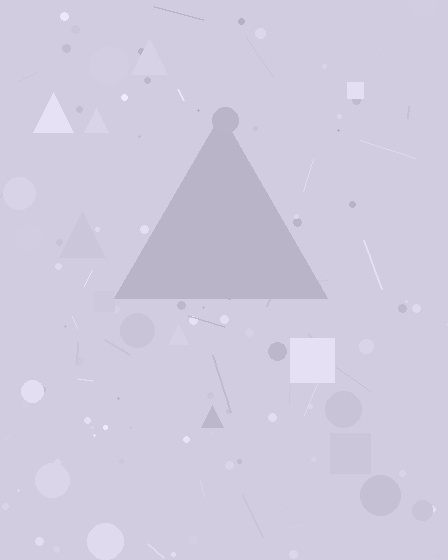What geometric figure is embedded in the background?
A triangle is embedded in the background.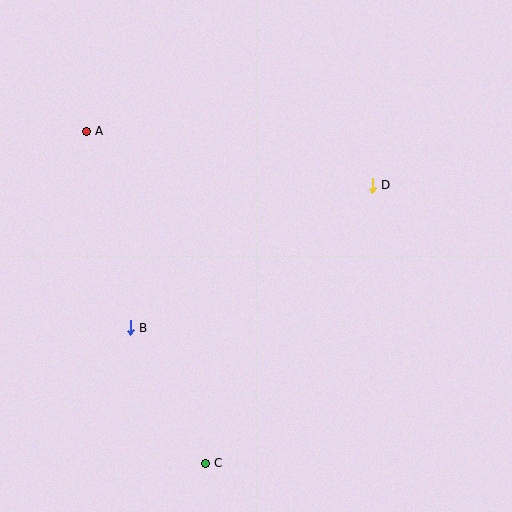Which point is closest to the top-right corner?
Point D is closest to the top-right corner.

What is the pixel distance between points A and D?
The distance between A and D is 291 pixels.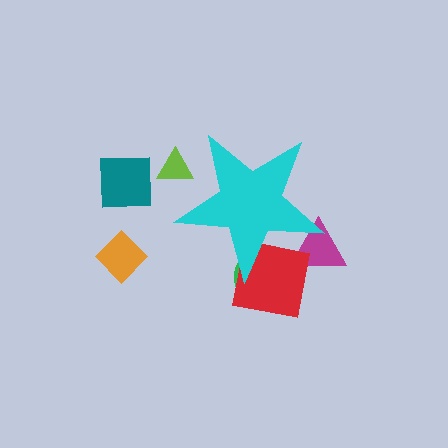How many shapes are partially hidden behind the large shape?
4 shapes are partially hidden.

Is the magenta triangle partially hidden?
Yes, the magenta triangle is partially hidden behind the cyan star.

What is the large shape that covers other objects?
A cyan star.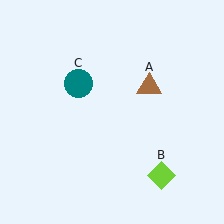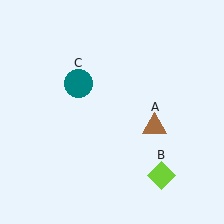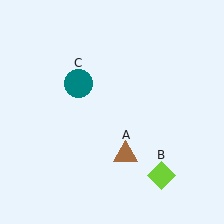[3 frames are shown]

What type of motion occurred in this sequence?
The brown triangle (object A) rotated clockwise around the center of the scene.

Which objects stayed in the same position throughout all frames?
Lime diamond (object B) and teal circle (object C) remained stationary.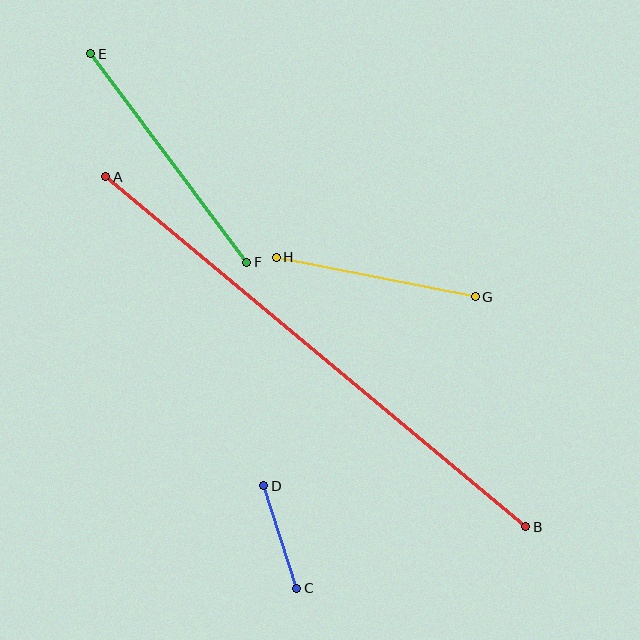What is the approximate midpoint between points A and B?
The midpoint is at approximately (316, 352) pixels.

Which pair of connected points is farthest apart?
Points A and B are farthest apart.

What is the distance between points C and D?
The distance is approximately 107 pixels.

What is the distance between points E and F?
The distance is approximately 260 pixels.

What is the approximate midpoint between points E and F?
The midpoint is at approximately (169, 158) pixels.